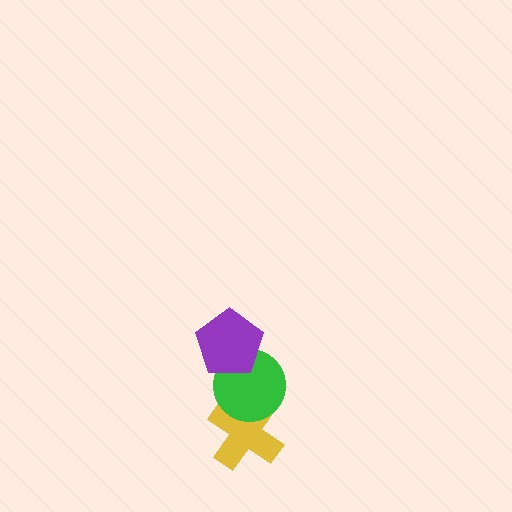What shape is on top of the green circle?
The purple pentagon is on top of the green circle.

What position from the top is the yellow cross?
The yellow cross is 3rd from the top.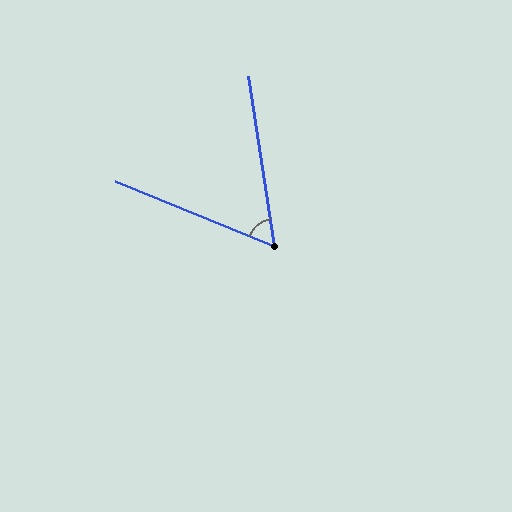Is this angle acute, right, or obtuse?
It is acute.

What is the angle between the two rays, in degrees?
Approximately 59 degrees.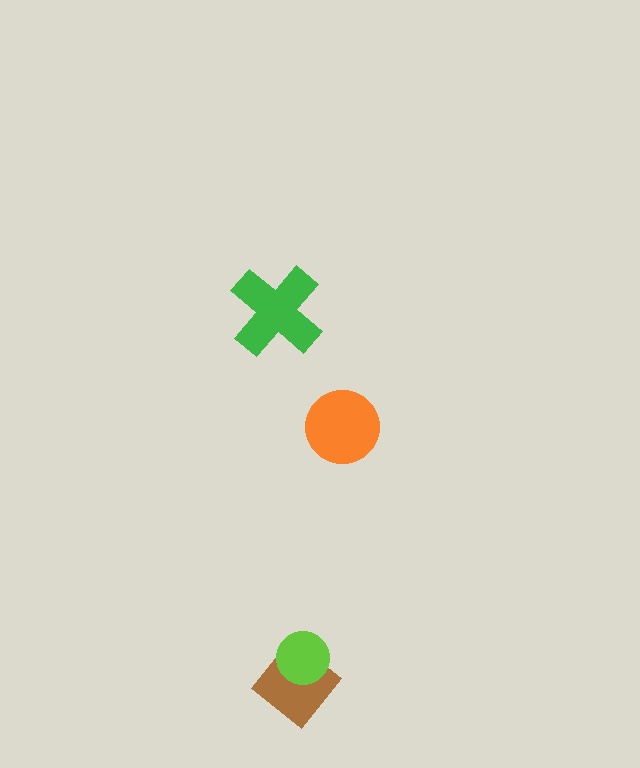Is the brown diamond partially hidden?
Yes, it is partially covered by another shape.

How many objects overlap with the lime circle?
1 object overlaps with the lime circle.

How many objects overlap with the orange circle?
0 objects overlap with the orange circle.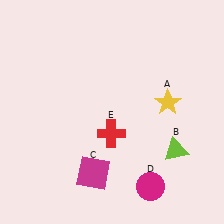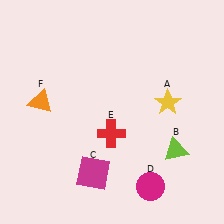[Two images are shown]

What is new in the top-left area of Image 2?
An orange triangle (F) was added in the top-left area of Image 2.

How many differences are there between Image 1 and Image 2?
There is 1 difference between the two images.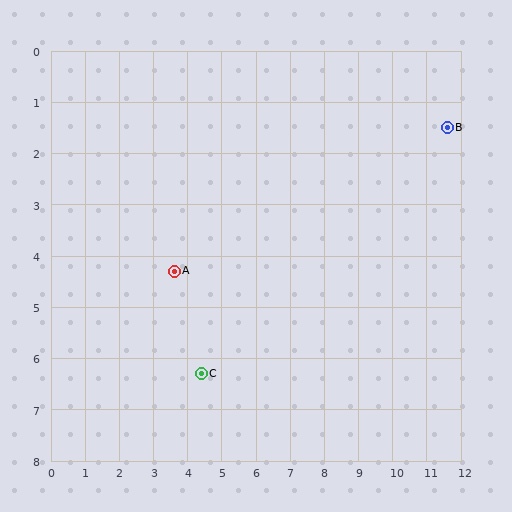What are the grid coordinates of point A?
Point A is at approximately (3.6, 4.3).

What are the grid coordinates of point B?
Point B is at approximately (11.6, 1.5).